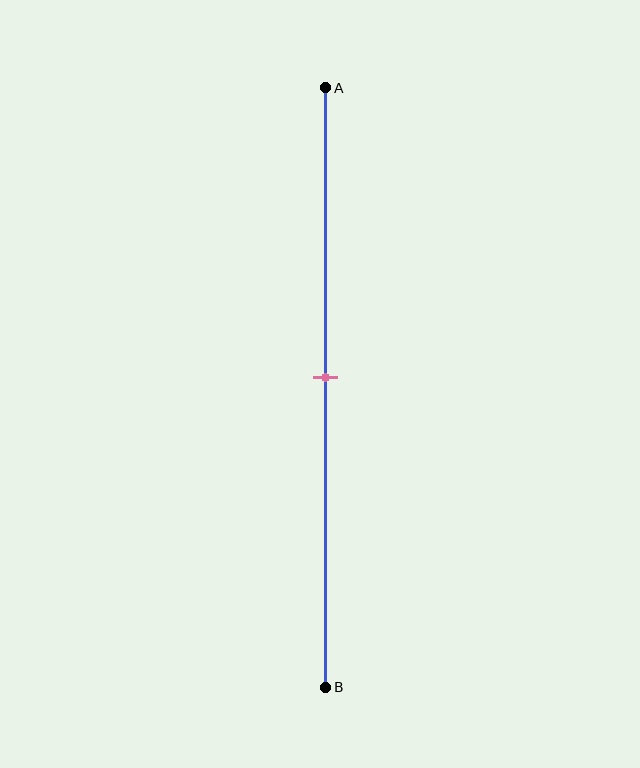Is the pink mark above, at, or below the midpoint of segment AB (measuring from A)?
The pink mark is approximately at the midpoint of segment AB.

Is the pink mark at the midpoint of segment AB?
Yes, the mark is approximately at the midpoint.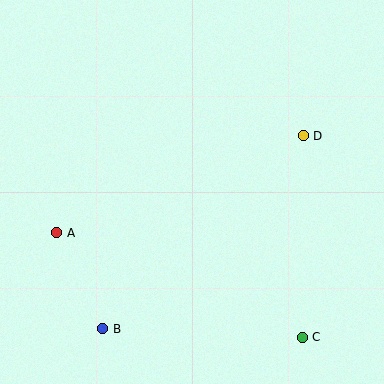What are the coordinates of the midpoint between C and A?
The midpoint between C and A is at (179, 285).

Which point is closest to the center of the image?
Point D at (303, 136) is closest to the center.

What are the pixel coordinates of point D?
Point D is at (303, 136).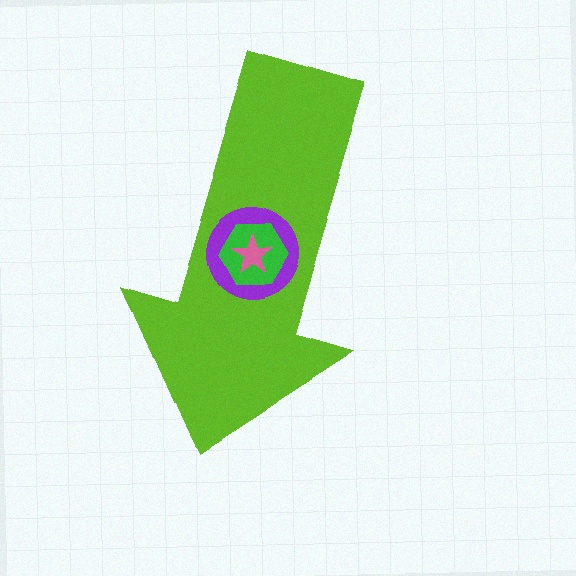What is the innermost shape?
The pink star.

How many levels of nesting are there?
4.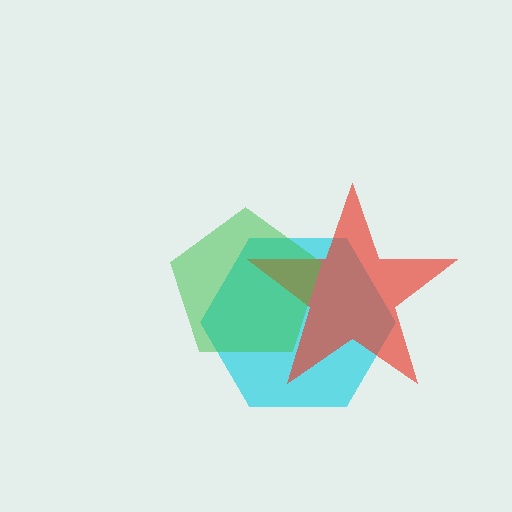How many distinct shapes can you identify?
There are 3 distinct shapes: a cyan hexagon, a red star, a green pentagon.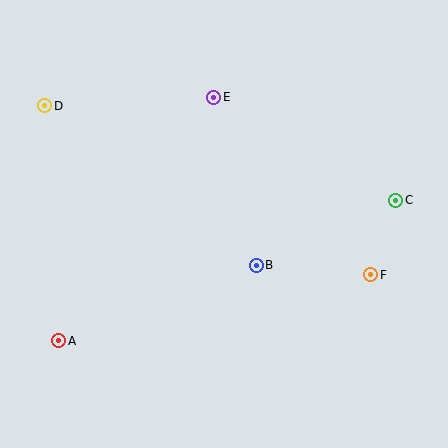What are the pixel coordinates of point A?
Point A is at (59, 341).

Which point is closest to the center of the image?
Point B at (256, 265) is closest to the center.